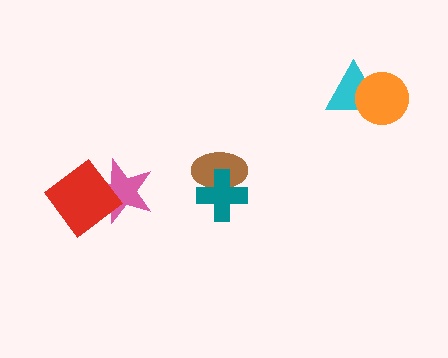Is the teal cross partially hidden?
No, no other shape covers it.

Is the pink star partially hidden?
Yes, it is partially covered by another shape.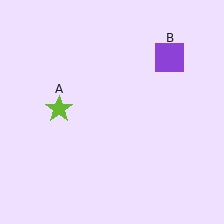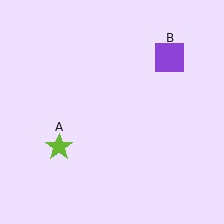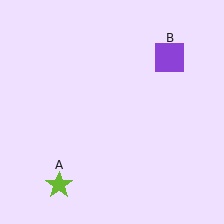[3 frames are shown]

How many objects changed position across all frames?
1 object changed position: lime star (object A).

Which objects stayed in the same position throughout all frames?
Purple square (object B) remained stationary.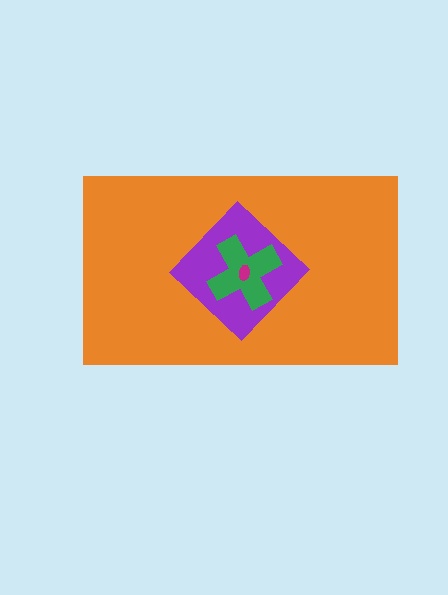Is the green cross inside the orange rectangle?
Yes.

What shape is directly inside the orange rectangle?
The purple diamond.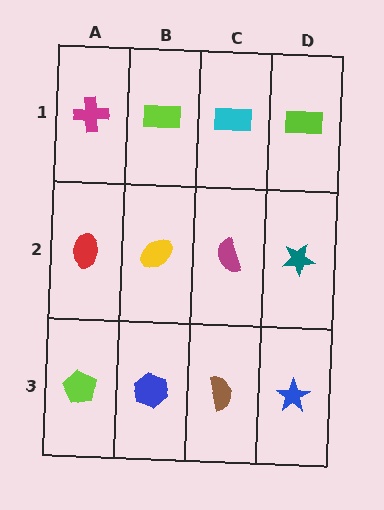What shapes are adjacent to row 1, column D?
A teal star (row 2, column D), a cyan rectangle (row 1, column C).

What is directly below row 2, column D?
A blue star.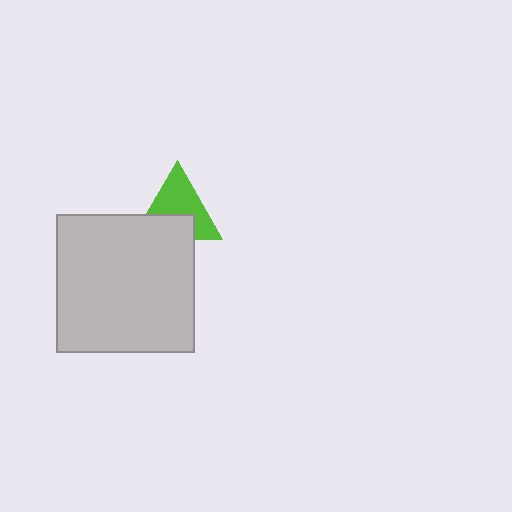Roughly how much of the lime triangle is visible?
About half of it is visible (roughly 60%).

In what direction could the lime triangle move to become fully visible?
The lime triangle could move up. That would shift it out from behind the light gray square entirely.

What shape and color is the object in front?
The object in front is a light gray square.